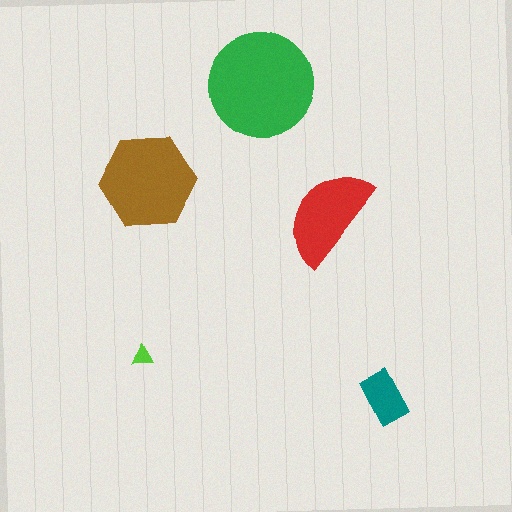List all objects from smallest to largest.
The lime triangle, the teal rectangle, the red semicircle, the brown hexagon, the green circle.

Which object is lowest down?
The teal rectangle is bottommost.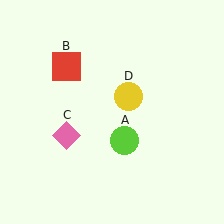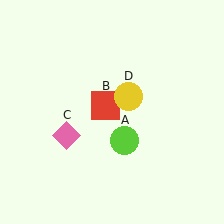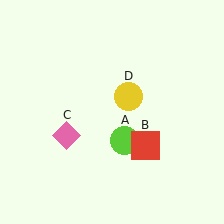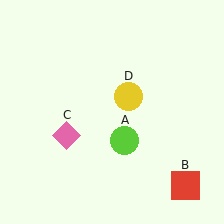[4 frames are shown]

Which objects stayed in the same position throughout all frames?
Lime circle (object A) and pink diamond (object C) and yellow circle (object D) remained stationary.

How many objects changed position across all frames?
1 object changed position: red square (object B).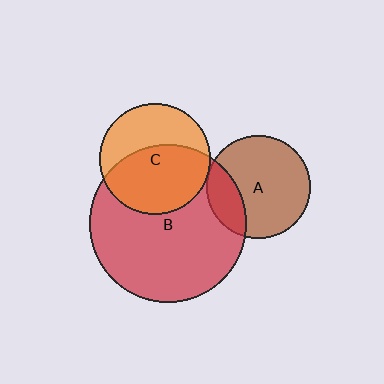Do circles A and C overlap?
Yes.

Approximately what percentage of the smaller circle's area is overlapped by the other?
Approximately 5%.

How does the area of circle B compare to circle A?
Approximately 2.3 times.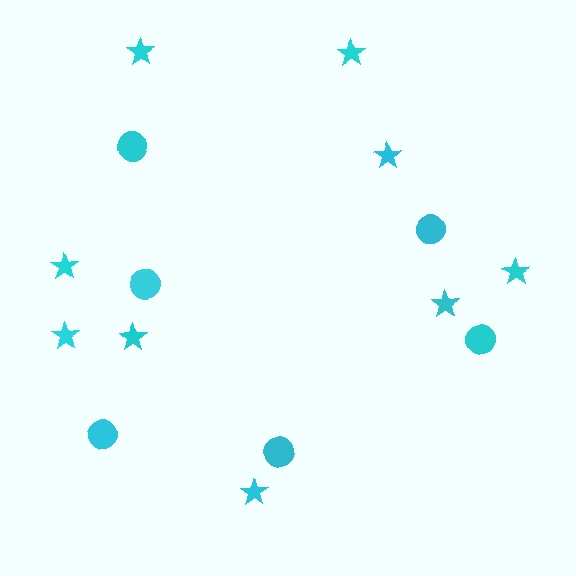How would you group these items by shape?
There are 2 groups: one group of stars (9) and one group of circles (6).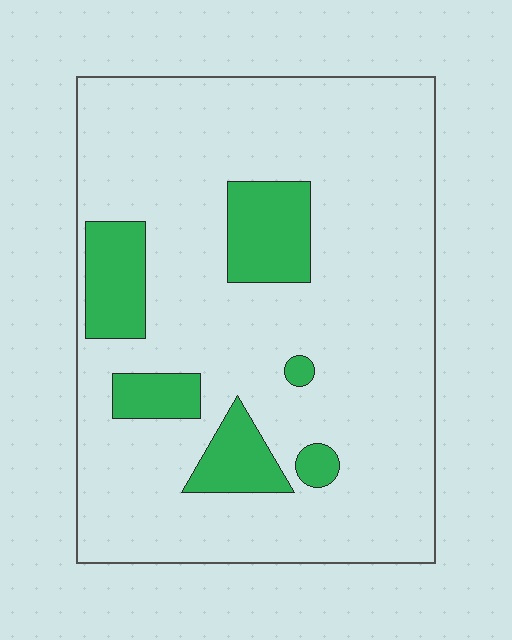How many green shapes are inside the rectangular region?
6.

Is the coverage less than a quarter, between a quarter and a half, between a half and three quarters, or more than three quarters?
Less than a quarter.